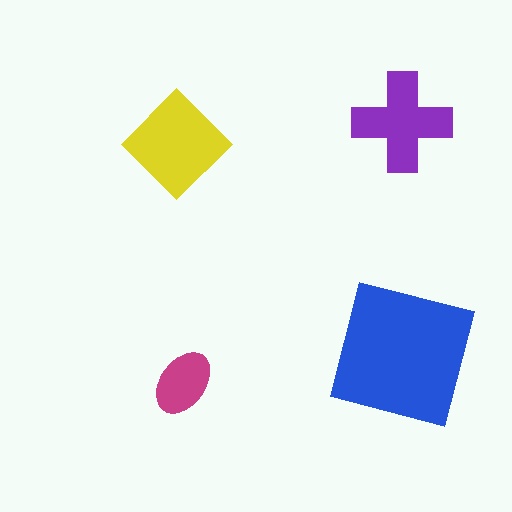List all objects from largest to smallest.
The blue square, the yellow diamond, the purple cross, the magenta ellipse.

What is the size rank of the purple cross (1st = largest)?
3rd.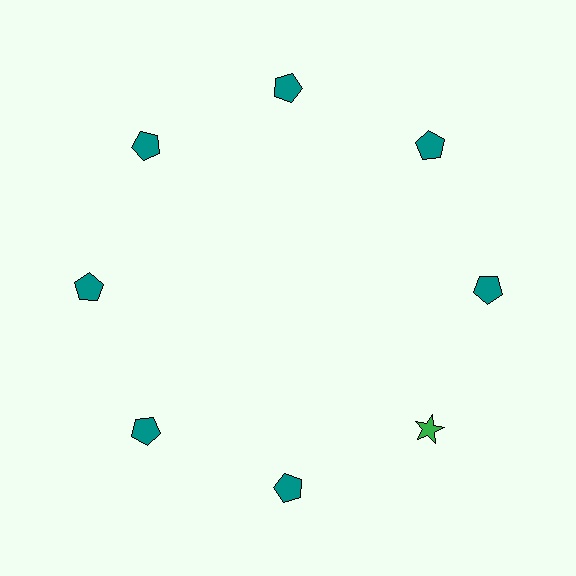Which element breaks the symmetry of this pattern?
The green star at roughly the 4 o'clock position breaks the symmetry. All other shapes are teal pentagons.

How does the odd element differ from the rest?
It differs in both color (green instead of teal) and shape (star instead of pentagon).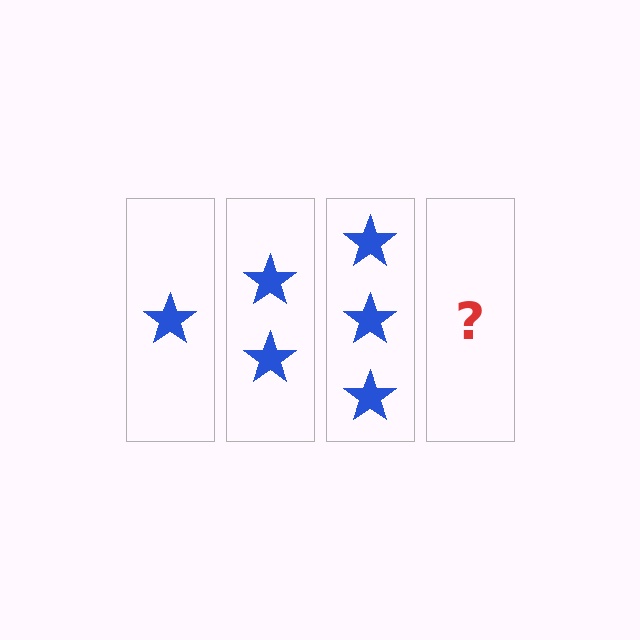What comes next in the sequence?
The next element should be 4 stars.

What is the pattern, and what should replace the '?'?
The pattern is that each step adds one more star. The '?' should be 4 stars.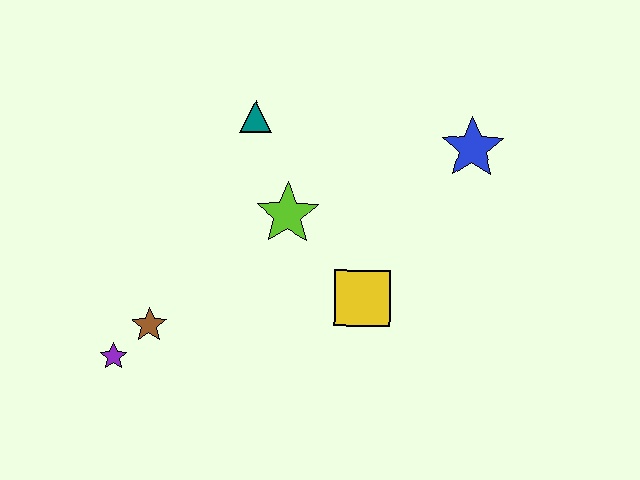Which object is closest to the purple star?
The brown star is closest to the purple star.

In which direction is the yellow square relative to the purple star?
The yellow square is to the right of the purple star.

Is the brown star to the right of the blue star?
No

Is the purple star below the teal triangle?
Yes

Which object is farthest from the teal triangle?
The purple star is farthest from the teal triangle.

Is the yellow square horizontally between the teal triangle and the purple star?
No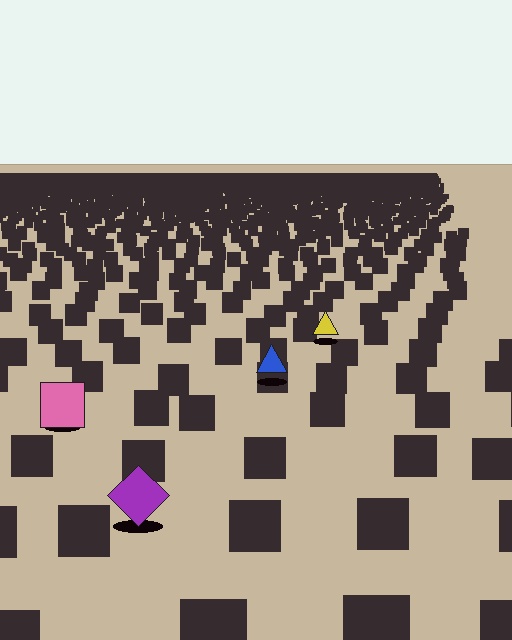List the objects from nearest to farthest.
From nearest to farthest: the purple diamond, the pink square, the blue triangle, the yellow triangle.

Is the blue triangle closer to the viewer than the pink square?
No. The pink square is closer — you can tell from the texture gradient: the ground texture is coarser near it.